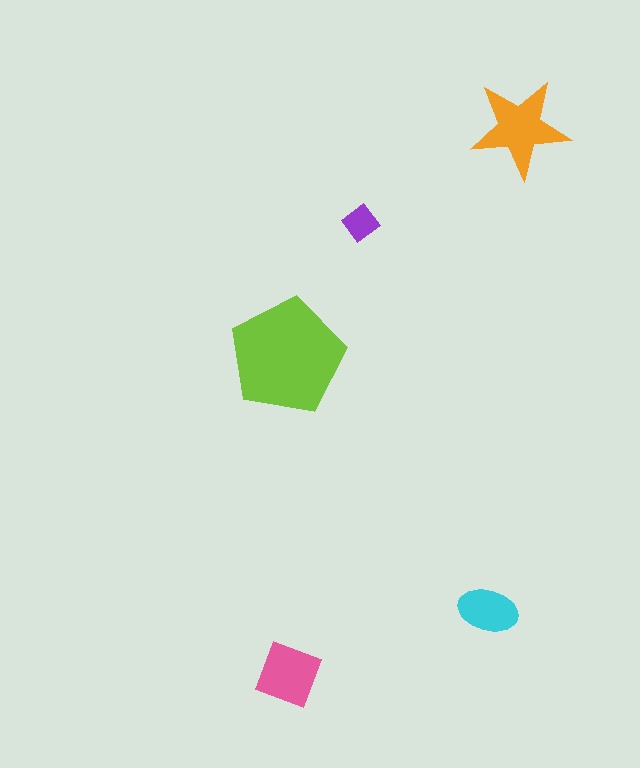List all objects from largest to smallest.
The lime pentagon, the orange star, the pink square, the cyan ellipse, the purple diamond.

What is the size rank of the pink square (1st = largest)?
3rd.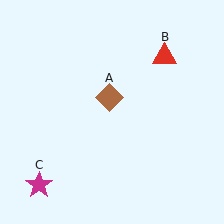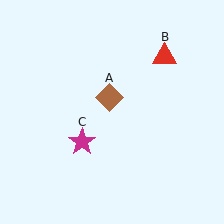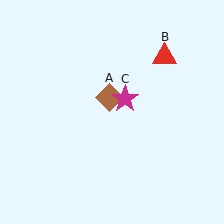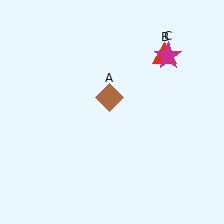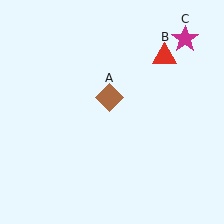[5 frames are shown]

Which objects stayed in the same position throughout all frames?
Brown diamond (object A) and red triangle (object B) remained stationary.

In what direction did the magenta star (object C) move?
The magenta star (object C) moved up and to the right.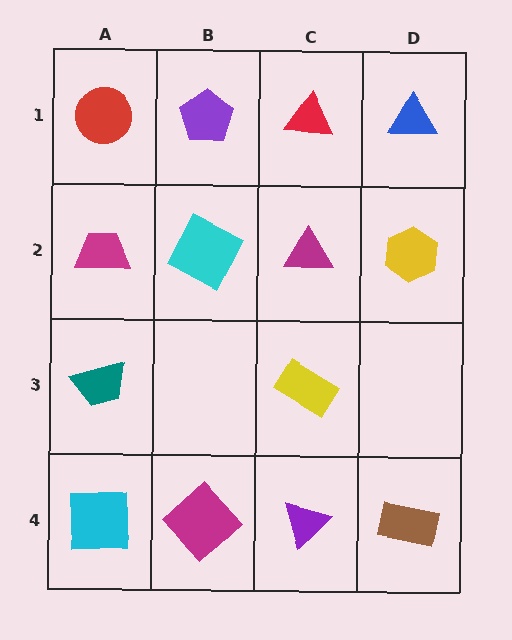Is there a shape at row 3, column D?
No, that cell is empty.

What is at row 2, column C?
A magenta triangle.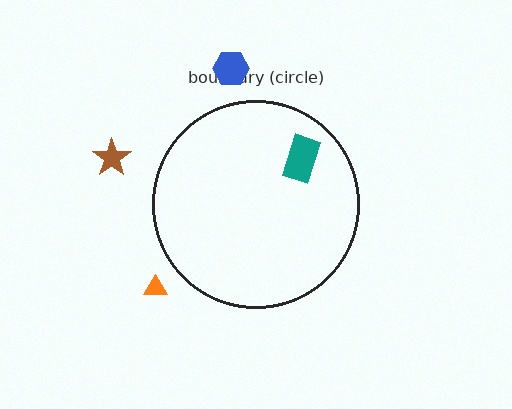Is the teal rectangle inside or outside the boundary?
Inside.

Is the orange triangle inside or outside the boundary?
Outside.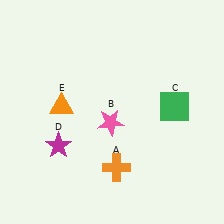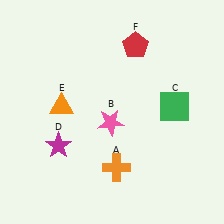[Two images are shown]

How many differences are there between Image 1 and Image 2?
There is 1 difference between the two images.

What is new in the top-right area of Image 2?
A red pentagon (F) was added in the top-right area of Image 2.